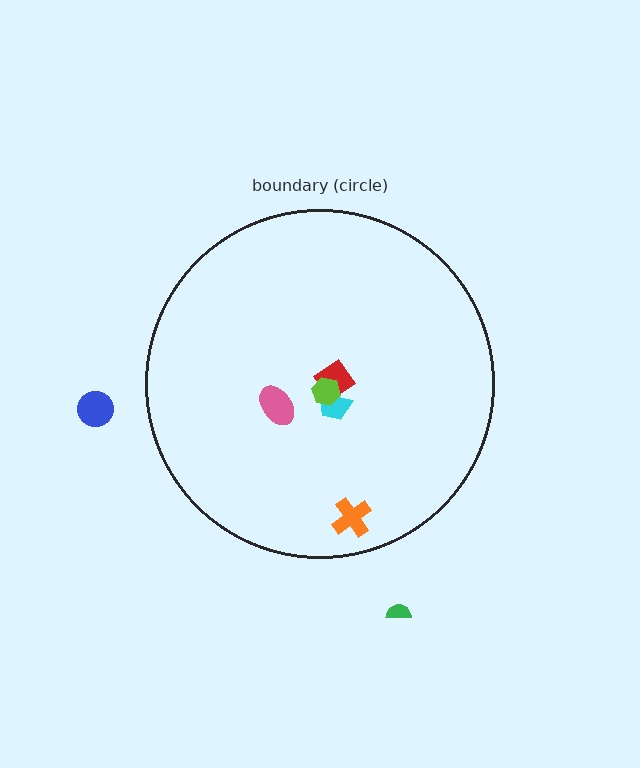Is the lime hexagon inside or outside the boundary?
Inside.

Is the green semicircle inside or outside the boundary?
Outside.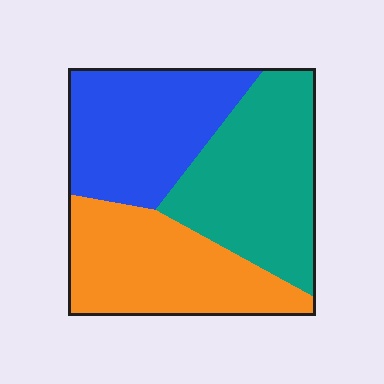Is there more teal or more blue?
Teal.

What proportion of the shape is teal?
Teal takes up about three eighths (3/8) of the shape.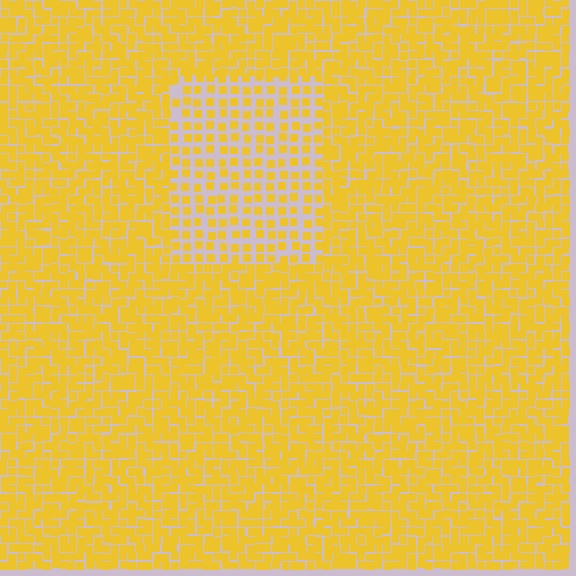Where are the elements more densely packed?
The elements are more densely packed outside the rectangle boundary.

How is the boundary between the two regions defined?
The boundary is defined by a change in element density (approximately 2.0x ratio). All elements are the same color, size, and shape.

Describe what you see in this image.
The image contains small yellow elements arranged at two different densities. A rectangle-shaped region is visible where the elements are less densely packed than the surrounding area.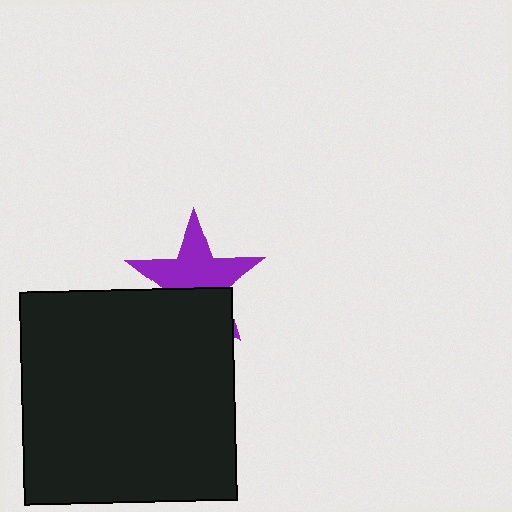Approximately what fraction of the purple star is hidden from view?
Roughly 40% of the purple star is hidden behind the black square.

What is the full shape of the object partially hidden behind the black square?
The partially hidden object is a purple star.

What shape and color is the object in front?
The object in front is a black square.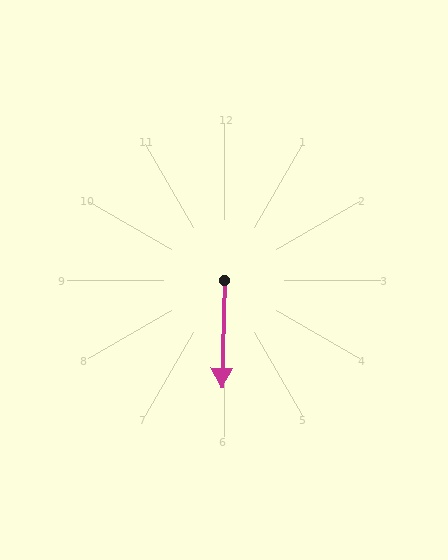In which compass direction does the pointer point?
South.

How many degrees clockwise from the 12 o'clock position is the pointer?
Approximately 182 degrees.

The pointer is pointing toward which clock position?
Roughly 6 o'clock.